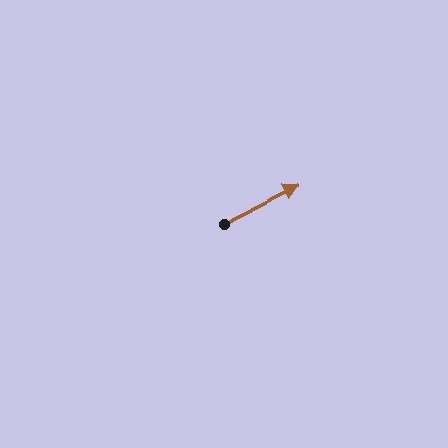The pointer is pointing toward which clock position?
Roughly 2 o'clock.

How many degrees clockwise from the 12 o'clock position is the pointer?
Approximately 63 degrees.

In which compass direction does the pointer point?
Northeast.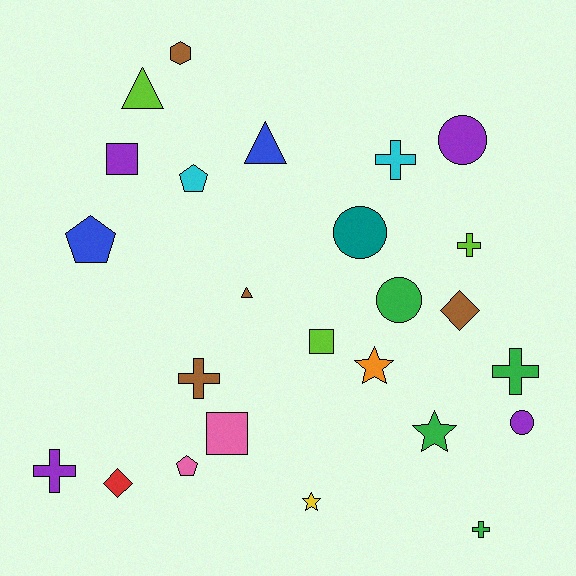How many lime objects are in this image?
There are 3 lime objects.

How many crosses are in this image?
There are 6 crosses.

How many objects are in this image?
There are 25 objects.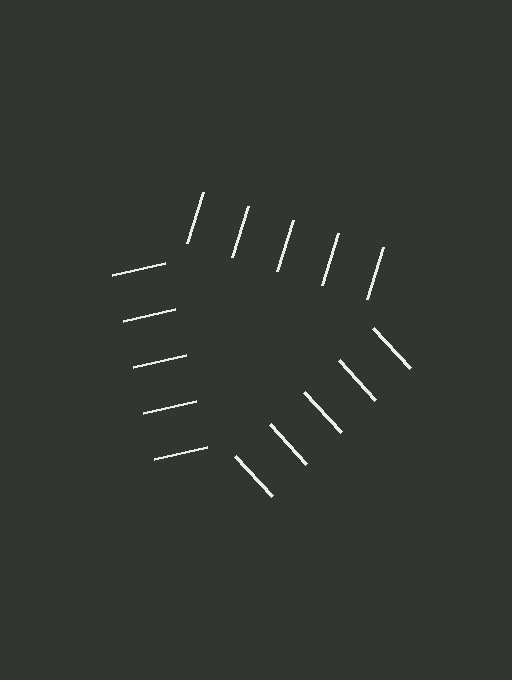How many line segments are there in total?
15 — 5 along each of the 3 edges.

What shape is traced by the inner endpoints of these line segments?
An illusory triangle — the line segments terminate on its edges but no continuous stroke is drawn.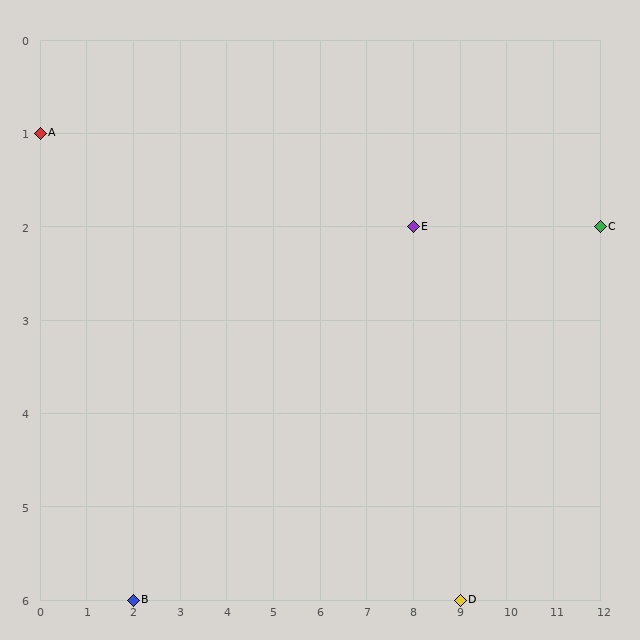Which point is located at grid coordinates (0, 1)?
Point A is at (0, 1).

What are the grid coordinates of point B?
Point B is at grid coordinates (2, 6).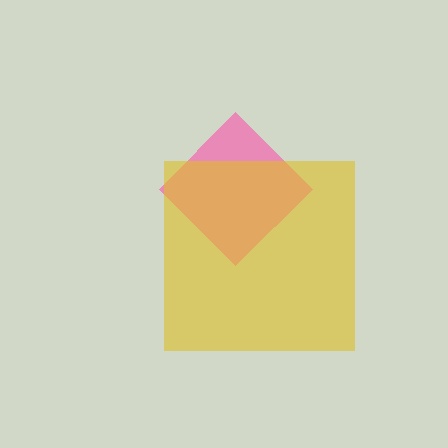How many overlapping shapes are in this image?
There are 2 overlapping shapes in the image.